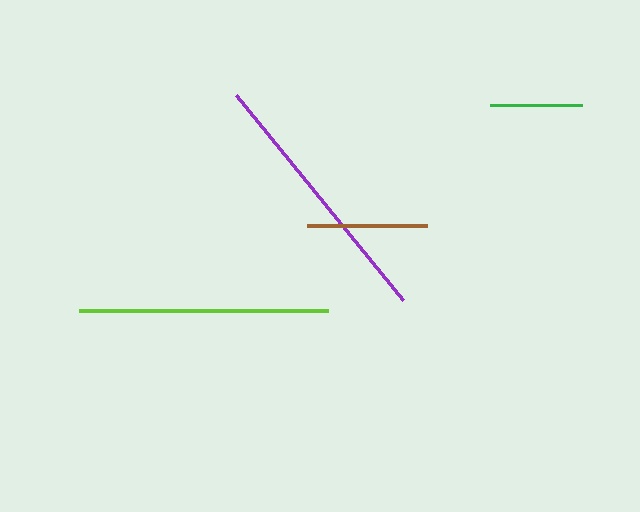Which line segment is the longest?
The purple line is the longest at approximately 265 pixels.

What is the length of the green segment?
The green segment is approximately 91 pixels long.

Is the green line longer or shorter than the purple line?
The purple line is longer than the green line.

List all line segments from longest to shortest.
From longest to shortest: purple, lime, brown, green.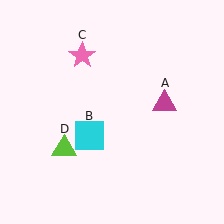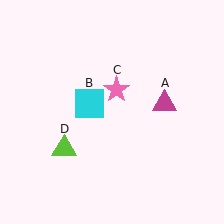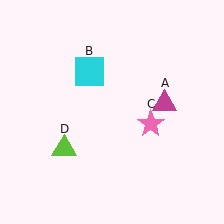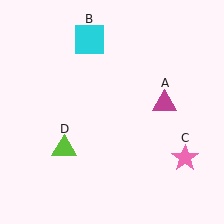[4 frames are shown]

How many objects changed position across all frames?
2 objects changed position: cyan square (object B), pink star (object C).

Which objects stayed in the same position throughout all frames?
Magenta triangle (object A) and lime triangle (object D) remained stationary.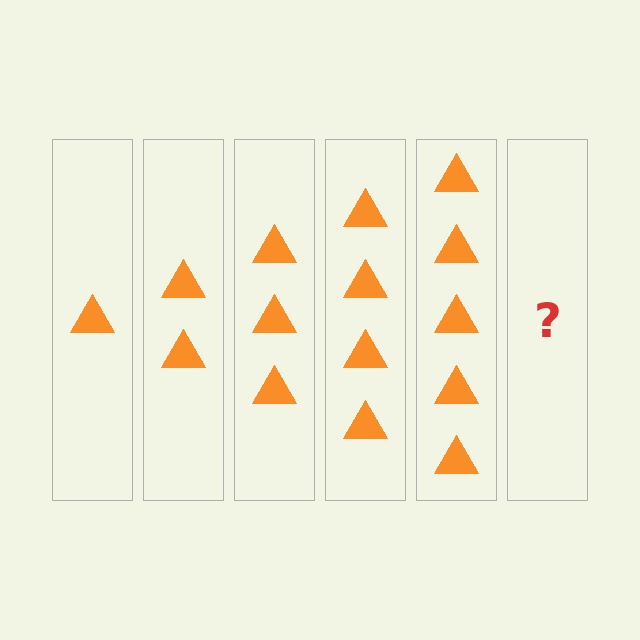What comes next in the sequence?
The next element should be 6 triangles.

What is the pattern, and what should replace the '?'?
The pattern is that each step adds one more triangle. The '?' should be 6 triangles.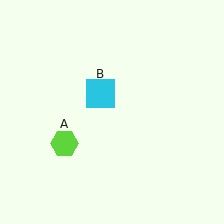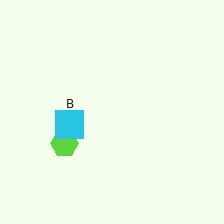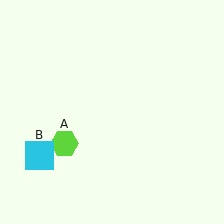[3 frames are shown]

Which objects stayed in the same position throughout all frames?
Lime hexagon (object A) remained stationary.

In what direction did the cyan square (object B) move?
The cyan square (object B) moved down and to the left.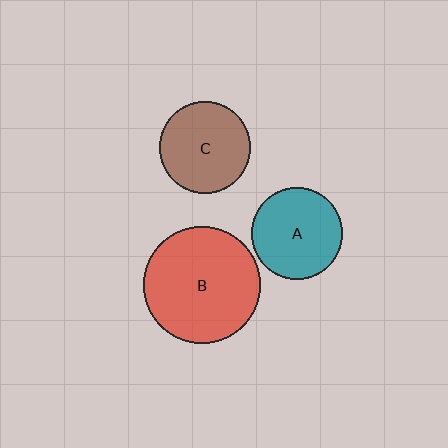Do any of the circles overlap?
No, none of the circles overlap.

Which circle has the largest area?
Circle B (red).